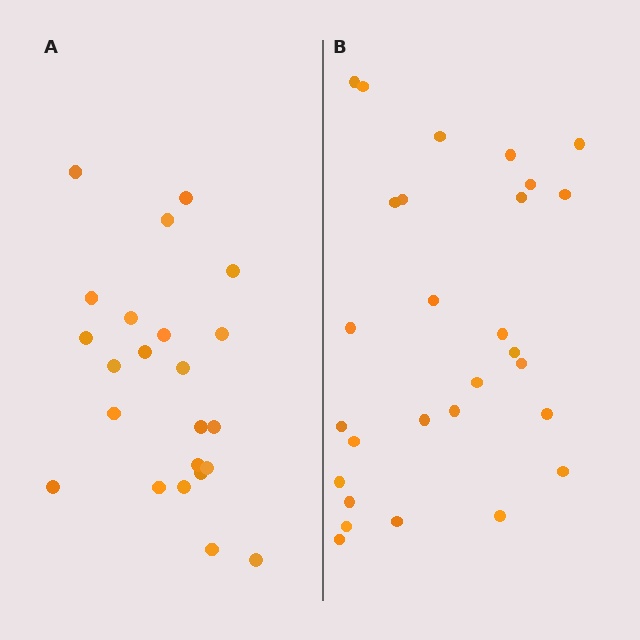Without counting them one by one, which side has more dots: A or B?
Region B (the right region) has more dots.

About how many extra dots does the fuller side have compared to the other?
Region B has about 5 more dots than region A.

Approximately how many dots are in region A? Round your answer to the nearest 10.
About 20 dots. (The exact count is 23, which rounds to 20.)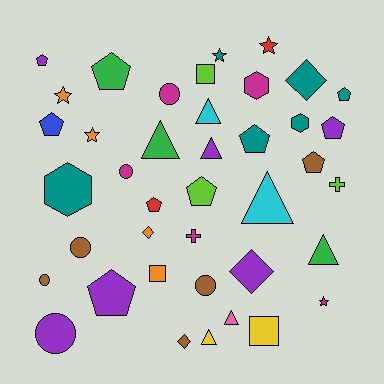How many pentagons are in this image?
There are 10 pentagons.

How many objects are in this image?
There are 40 objects.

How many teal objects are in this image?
There are 6 teal objects.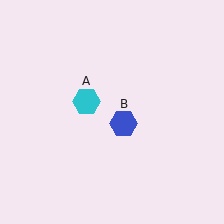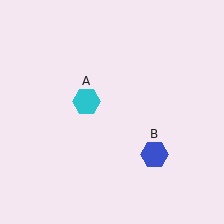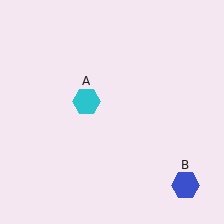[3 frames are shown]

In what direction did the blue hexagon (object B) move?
The blue hexagon (object B) moved down and to the right.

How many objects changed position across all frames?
1 object changed position: blue hexagon (object B).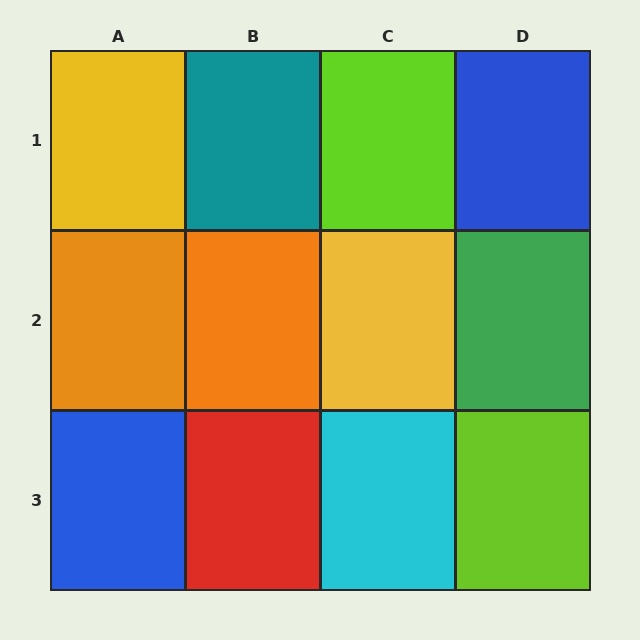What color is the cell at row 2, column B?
Orange.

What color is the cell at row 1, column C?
Lime.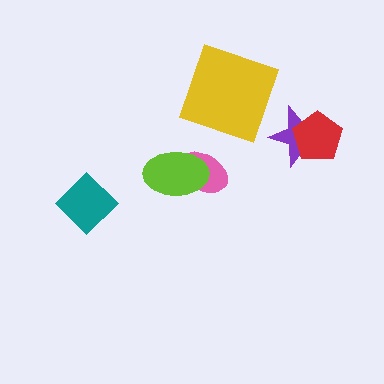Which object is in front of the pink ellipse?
The lime ellipse is in front of the pink ellipse.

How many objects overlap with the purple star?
1 object overlaps with the purple star.